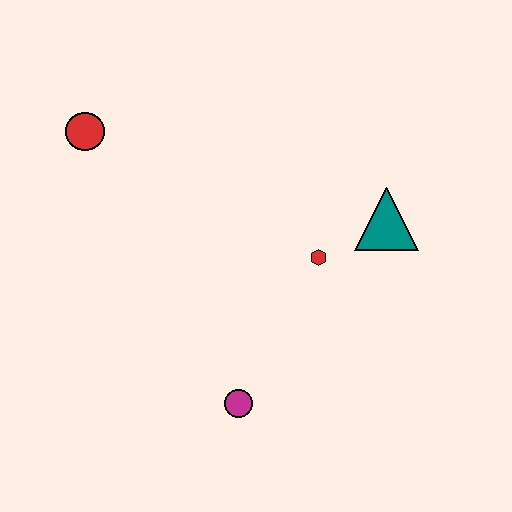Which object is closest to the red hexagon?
The teal triangle is closest to the red hexagon.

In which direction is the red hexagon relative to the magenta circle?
The red hexagon is above the magenta circle.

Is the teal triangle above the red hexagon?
Yes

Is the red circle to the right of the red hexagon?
No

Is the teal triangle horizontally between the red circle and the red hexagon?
No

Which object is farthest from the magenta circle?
The red circle is farthest from the magenta circle.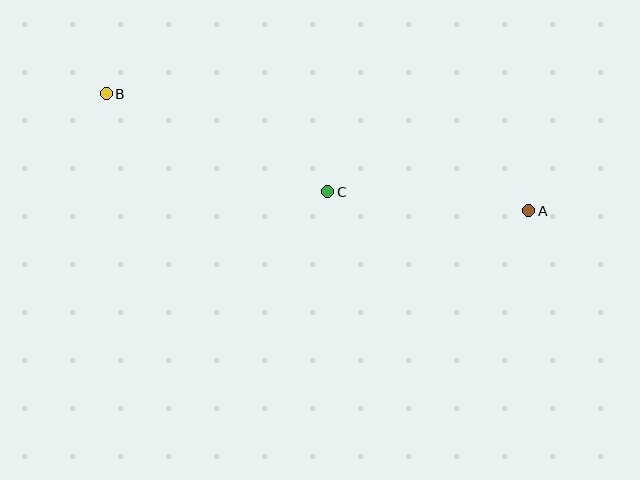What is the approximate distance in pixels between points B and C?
The distance between B and C is approximately 242 pixels.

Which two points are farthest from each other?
Points A and B are farthest from each other.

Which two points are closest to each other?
Points A and C are closest to each other.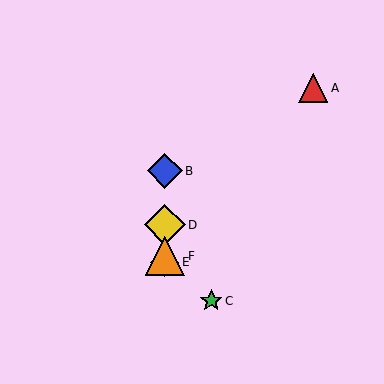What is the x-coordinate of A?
Object A is at x≈313.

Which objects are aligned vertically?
Objects B, D, E, F are aligned vertically.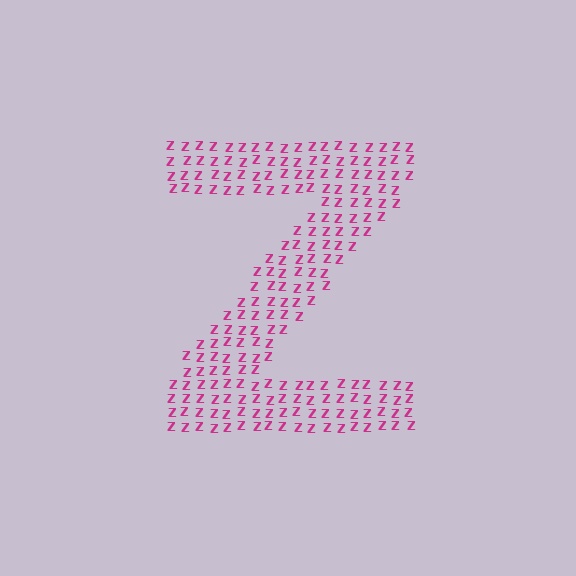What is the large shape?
The large shape is the letter Z.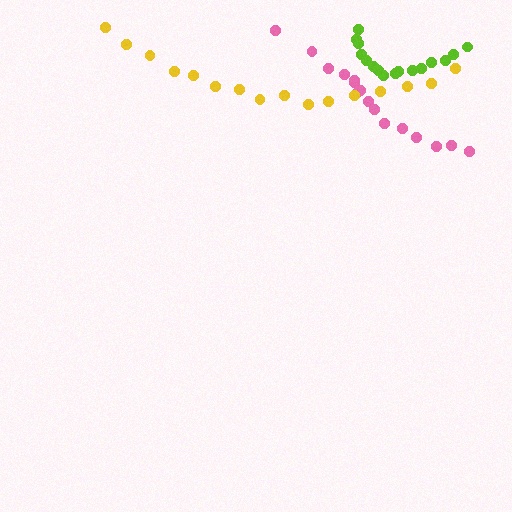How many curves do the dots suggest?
There are 3 distinct paths.